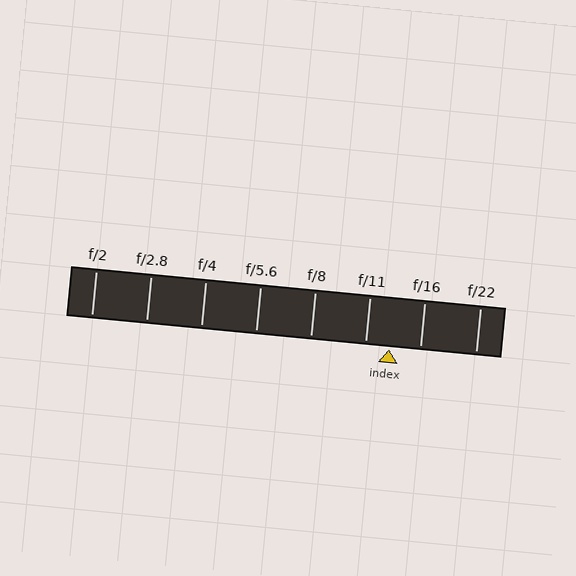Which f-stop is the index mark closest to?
The index mark is closest to f/11.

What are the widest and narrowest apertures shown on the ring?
The widest aperture shown is f/2 and the narrowest is f/22.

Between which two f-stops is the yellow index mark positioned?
The index mark is between f/11 and f/16.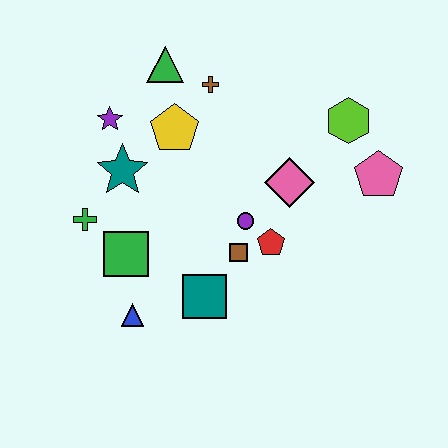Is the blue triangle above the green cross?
No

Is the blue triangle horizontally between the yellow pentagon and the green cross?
Yes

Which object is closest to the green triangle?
The brown cross is closest to the green triangle.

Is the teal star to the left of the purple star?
No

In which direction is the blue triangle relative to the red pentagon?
The blue triangle is to the left of the red pentagon.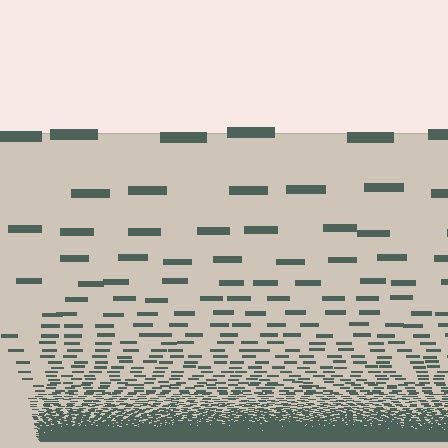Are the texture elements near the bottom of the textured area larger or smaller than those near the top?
Smaller. The gradient is inverted — elements near the bottom are smaller and denser.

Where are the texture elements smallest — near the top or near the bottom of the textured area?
Near the bottom.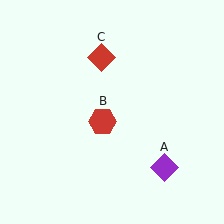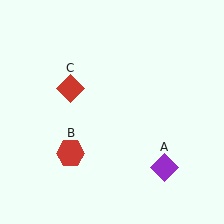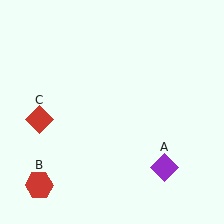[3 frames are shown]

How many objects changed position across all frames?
2 objects changed position: red hexagon (object B), red diamond (object C).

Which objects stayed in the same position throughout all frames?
Purple diamond (object A) remained stationary.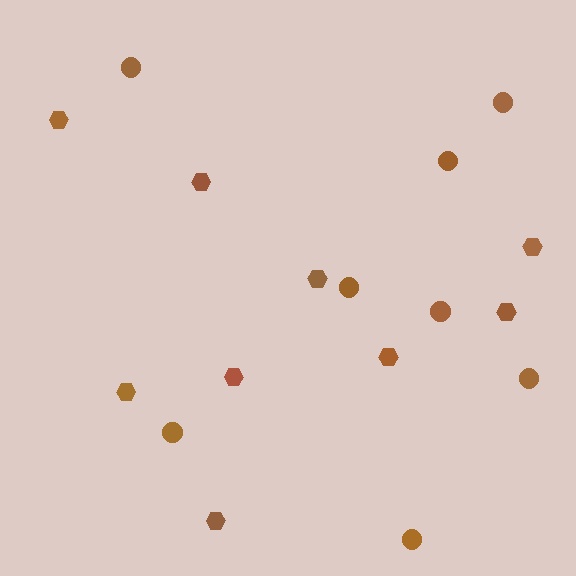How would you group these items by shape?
There are 2 groups: one group of hexagons (9) and one group of circles (8).